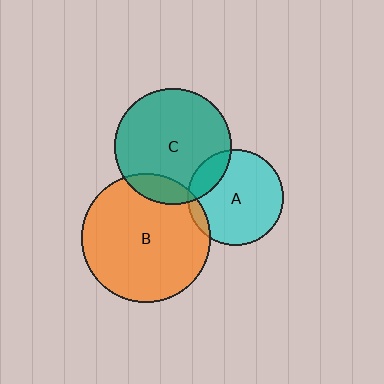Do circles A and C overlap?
Yes.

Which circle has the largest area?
Circle B (orange).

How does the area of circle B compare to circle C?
Approximately 1.2 times.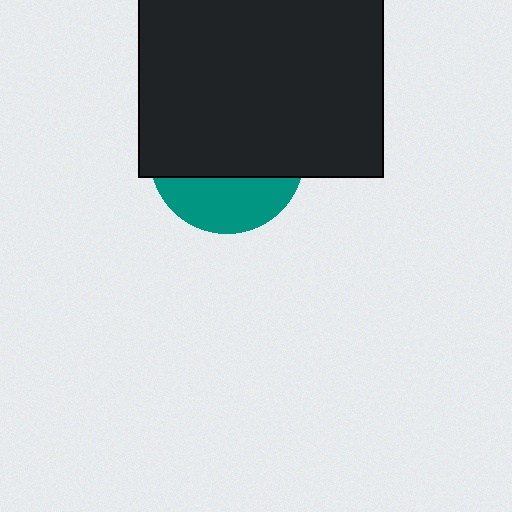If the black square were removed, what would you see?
You would see the complete teal circle.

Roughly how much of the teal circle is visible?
A small part of it is visible (roughly 33%).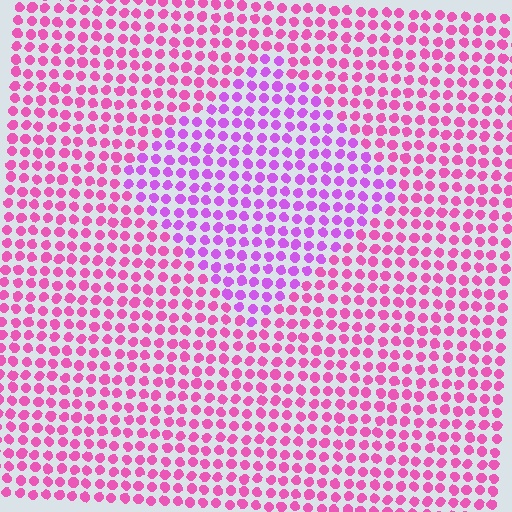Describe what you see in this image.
The image is filled with small pink elements in a uniform arrangement. A diamond-shaped region is visible where the elements are tinted to a slightly different hue, forming a subtle color boundary.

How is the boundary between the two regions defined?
The boundary is defined purely by a slight shift in hue (about 32 degrees). Spacing, size, and orientation are identical on both sides.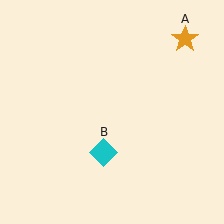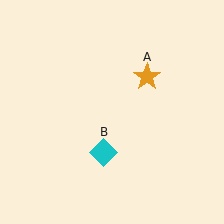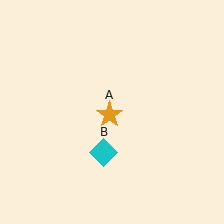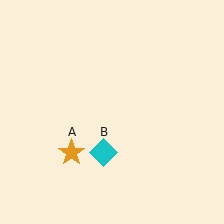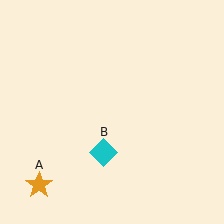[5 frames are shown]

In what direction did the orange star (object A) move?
The orange star (object A) moved down and to the left.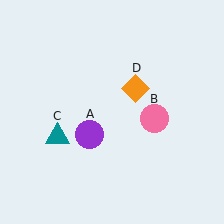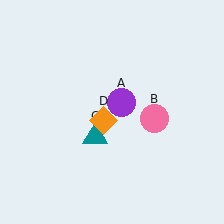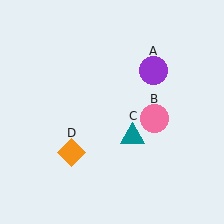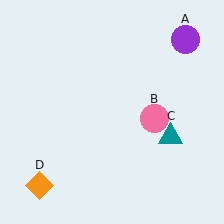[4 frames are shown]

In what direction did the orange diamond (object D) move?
The orange diamond (object D) moved down and to the left.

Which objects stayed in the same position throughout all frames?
Pink circle (object B) remained stationary.